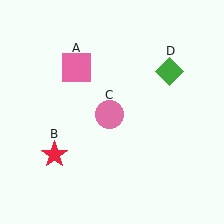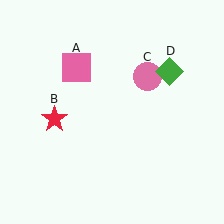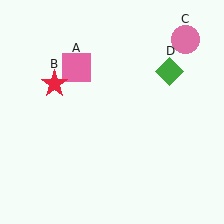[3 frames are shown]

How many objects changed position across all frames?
2 objects changed position: red star (object B), pink circle (object C).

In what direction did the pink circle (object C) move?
The pink circle (object C) moved up and to the right.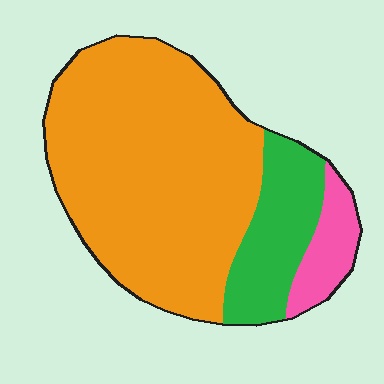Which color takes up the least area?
Pink, at roughly 10%.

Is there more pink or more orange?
Orange.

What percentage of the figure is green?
Green covers about 20% of the figure.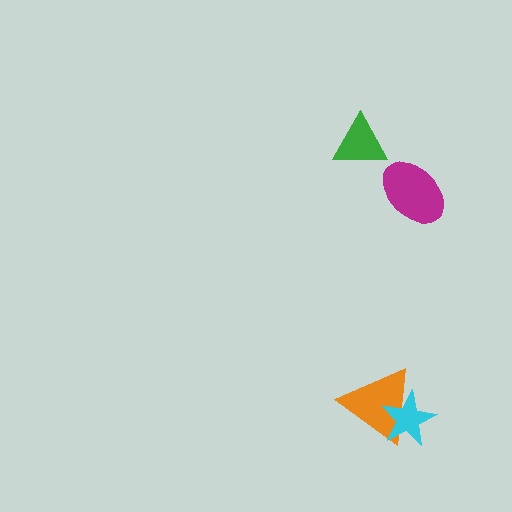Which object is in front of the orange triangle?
The cyan star is in front of the orange triangle.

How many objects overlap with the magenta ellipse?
0 objects overlap with the magenta ellipse.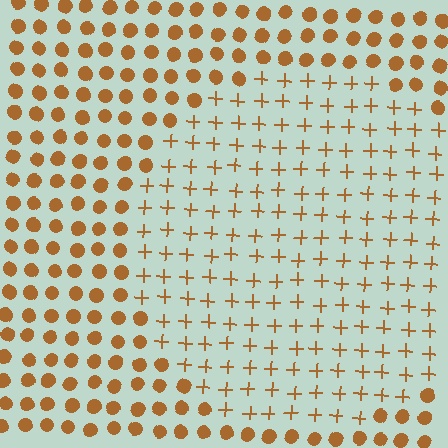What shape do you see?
I see a circle.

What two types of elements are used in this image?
The image uses plus signs inside the circle region and circles outside it.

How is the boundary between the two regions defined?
The boundary is defined by a change in element shape: plus signs inside vs. circles outside. All elements share the same color and spacing.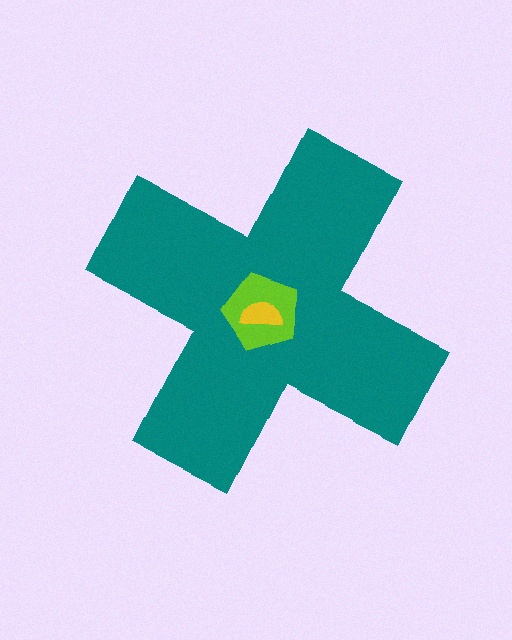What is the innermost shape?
The yellow semicircle.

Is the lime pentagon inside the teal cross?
Yes.